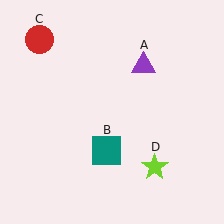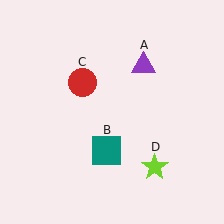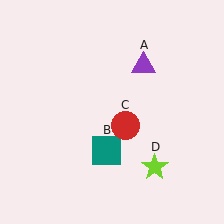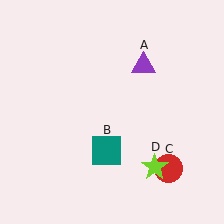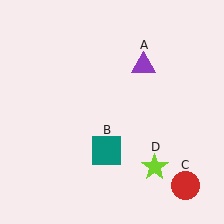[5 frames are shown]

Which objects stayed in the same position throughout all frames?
Purple triangle (object A) and teal square (object B) and lime star (object D) remained stationary.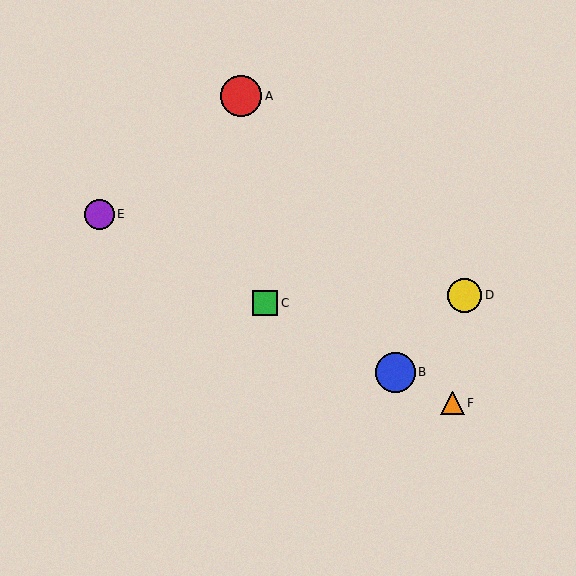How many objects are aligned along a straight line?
4 objects (B, C, E, F) are aligned along a straight line.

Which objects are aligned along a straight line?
Objects B, C, E, F are aligned along a straight line.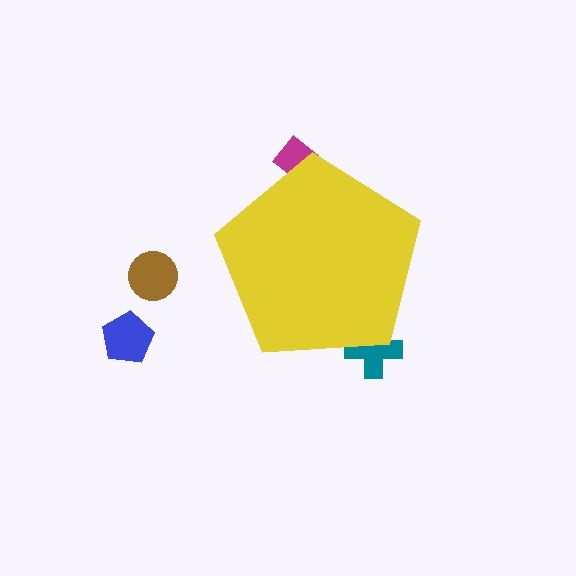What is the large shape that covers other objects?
A yellow pentagon.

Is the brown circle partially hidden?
No, the brown circle is fully visible.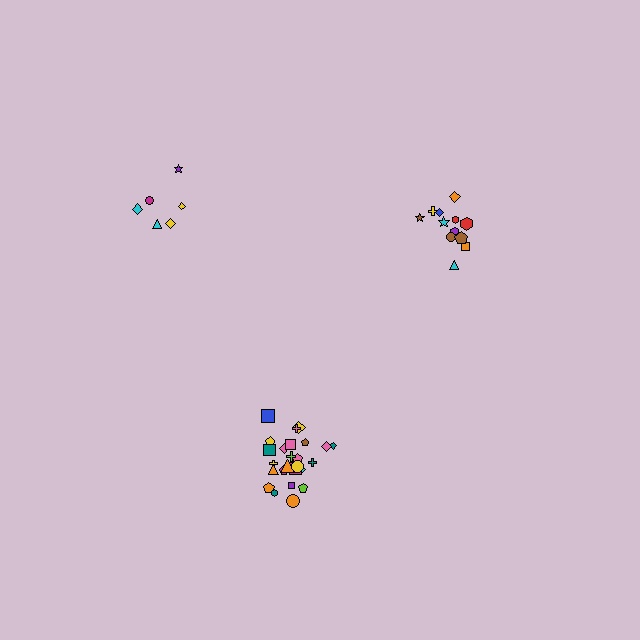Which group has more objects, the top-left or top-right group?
The top-right group.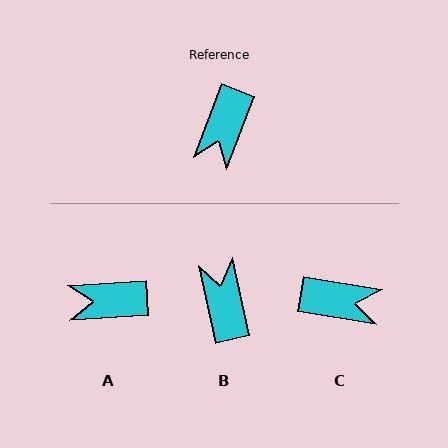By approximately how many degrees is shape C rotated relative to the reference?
Approximately 102 degrees counter-clockwise.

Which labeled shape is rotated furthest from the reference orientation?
B, about 146 degrees away.